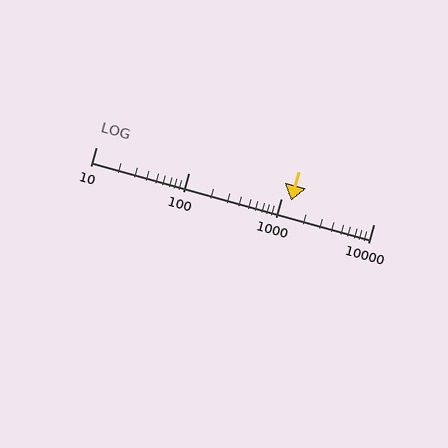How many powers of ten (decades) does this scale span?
The scale spans 3 decades, from 10 to 10000.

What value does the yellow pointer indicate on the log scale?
The pointer indicates approximately 1300.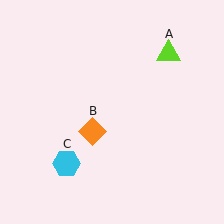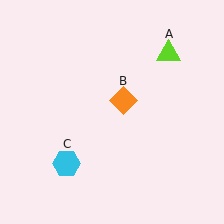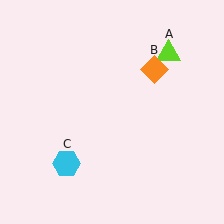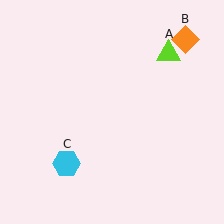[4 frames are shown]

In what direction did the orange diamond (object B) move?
The orange diamond (object B) moved up and to the right.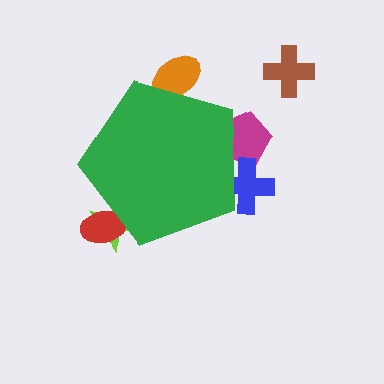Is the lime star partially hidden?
Yes, the lime star is partially hidden behind the green pentagon.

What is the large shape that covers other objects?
A green pentagon.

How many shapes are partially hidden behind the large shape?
5 shapes are partially hidden.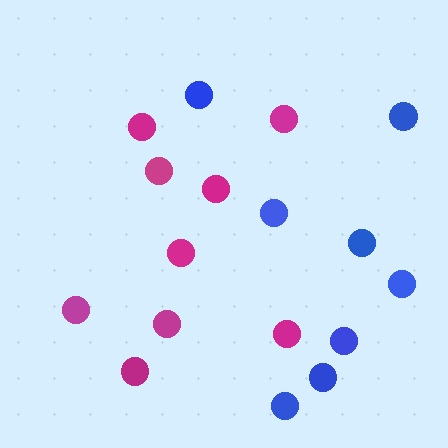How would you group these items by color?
There are 2 groups: one group of blue circles (8) and one group of magenta circles (9).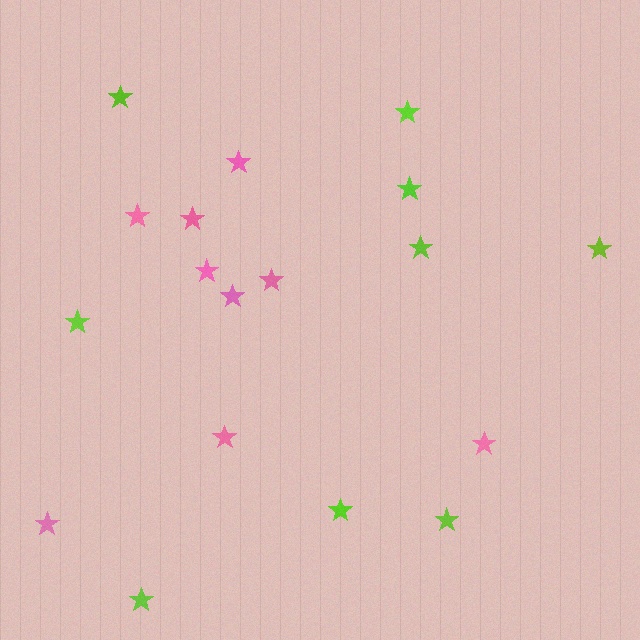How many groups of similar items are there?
There are 2 groups: one group of lime stars (9) and one group of pink stars (9).